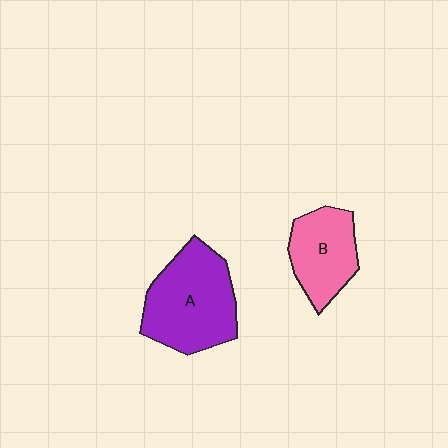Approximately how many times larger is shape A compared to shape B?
Approximately 1.5 times.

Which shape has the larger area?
Shape A (purple).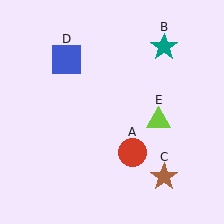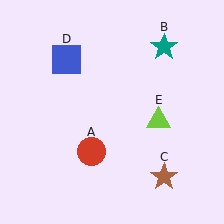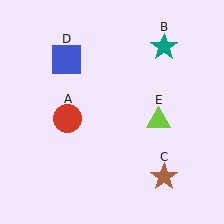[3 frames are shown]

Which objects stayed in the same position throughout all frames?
Teal star (object B) and brown star (object C) and blue square (object D) and lime triangle (object E) remained stationary.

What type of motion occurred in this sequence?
The red circle (object A) rotated clockwise around the center of the scene.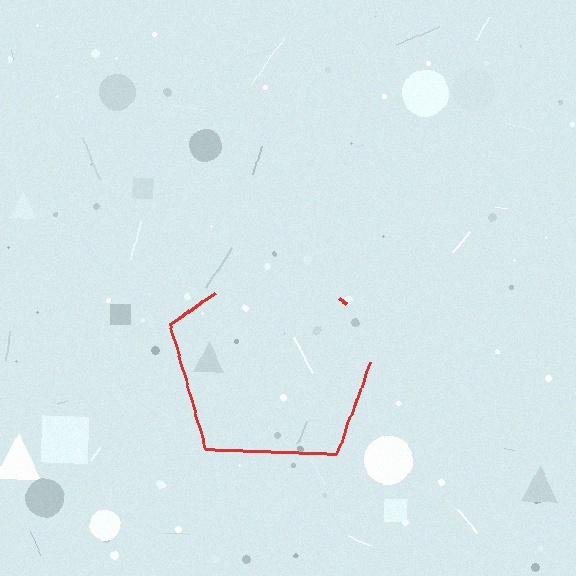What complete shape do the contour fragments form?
The contour fragments form a pentagon.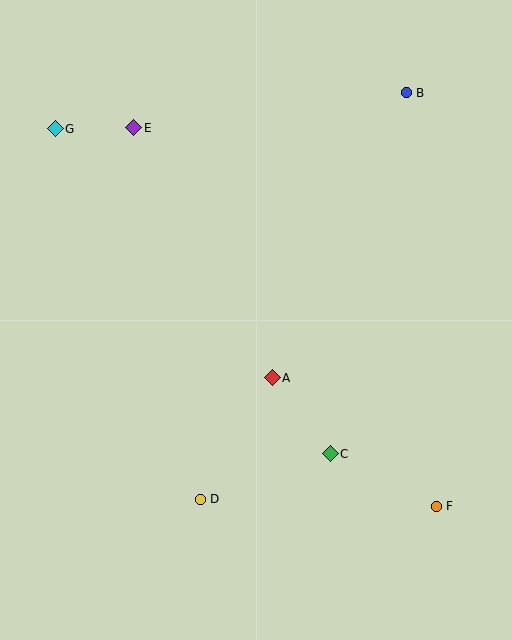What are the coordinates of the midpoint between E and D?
The midpoint between E and D is at (167, 314).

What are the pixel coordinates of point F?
Point F is at (436, 506).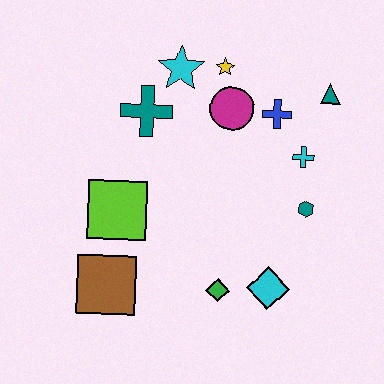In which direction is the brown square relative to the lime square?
The brown square is below the lime square.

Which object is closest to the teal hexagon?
The cyan cross is closest to the teal hexagon.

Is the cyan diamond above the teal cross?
No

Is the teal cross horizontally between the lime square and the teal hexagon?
Yes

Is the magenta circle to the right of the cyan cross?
No